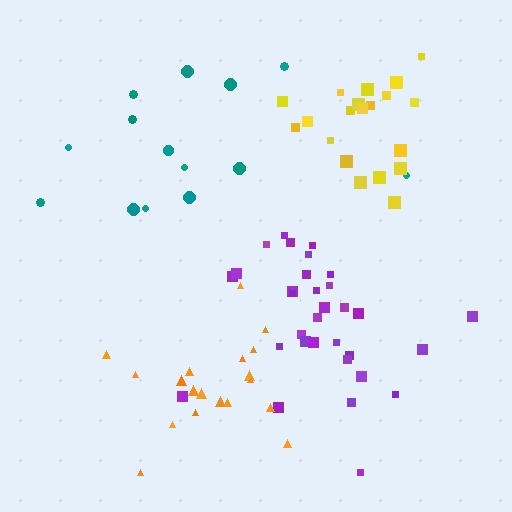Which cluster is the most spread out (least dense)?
Teal.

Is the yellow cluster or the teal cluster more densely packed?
Yellow.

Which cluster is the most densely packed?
Yellow.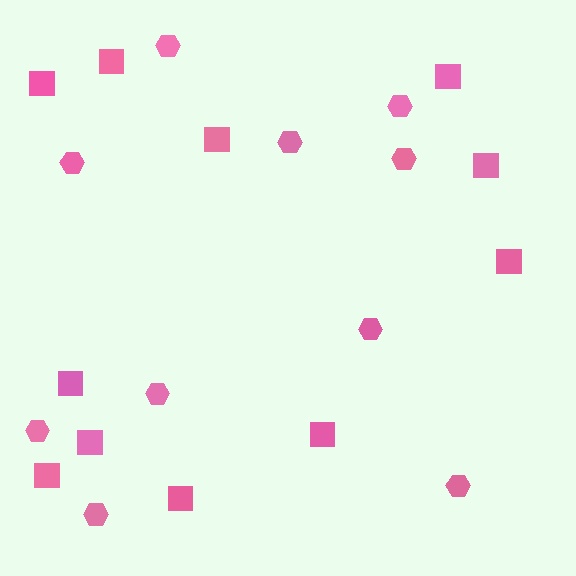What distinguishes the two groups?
There are 2 groups: one group of squares (11) and one group of hexagons (10).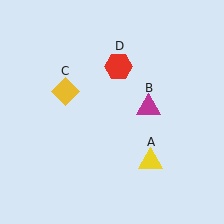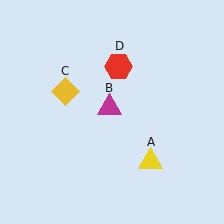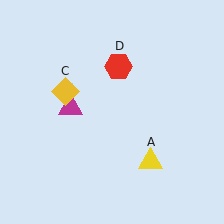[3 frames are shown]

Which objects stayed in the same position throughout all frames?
Yellow triangle (object A) and yellow diamond (object C) and red hexagon (object D) remained stationary.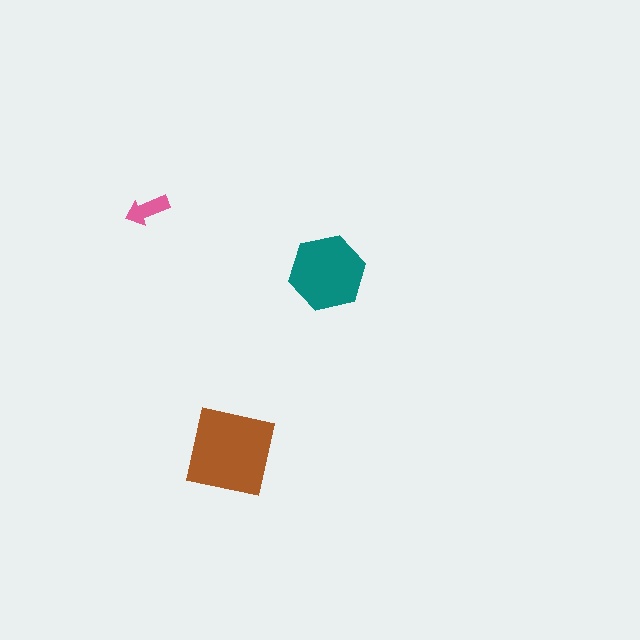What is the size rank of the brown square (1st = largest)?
1st.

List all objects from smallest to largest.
The pink arrow, the teal hexagon, the brown square.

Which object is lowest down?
The brown square is bottommost.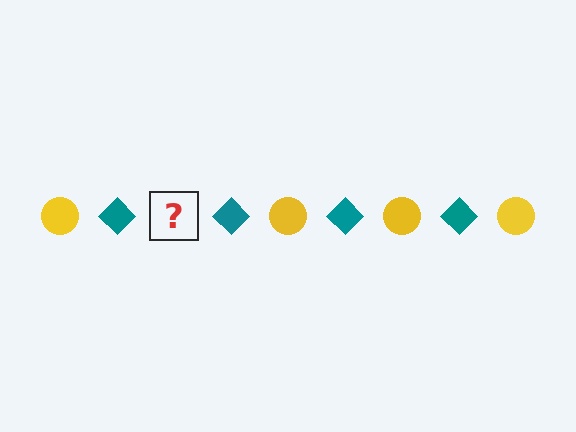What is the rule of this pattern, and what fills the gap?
The rule is that the pattern alternates between yellow circle and teal diamond. The gap should be filled with a yellow circle.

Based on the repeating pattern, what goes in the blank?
The blank should be a yellow circle.